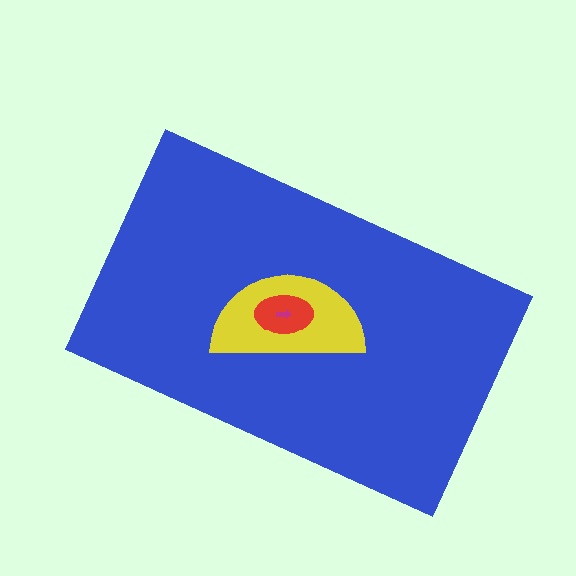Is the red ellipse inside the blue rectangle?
Yes.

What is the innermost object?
The magenta arrow.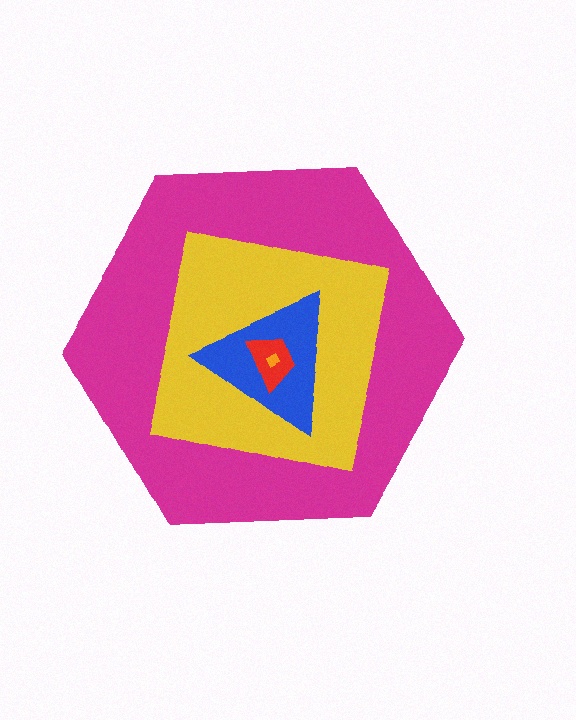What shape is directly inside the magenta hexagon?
The yellow square.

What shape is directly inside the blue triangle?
The red trapezoid.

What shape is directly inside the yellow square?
The blue triangle.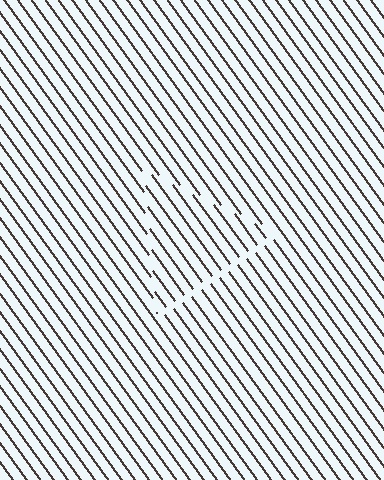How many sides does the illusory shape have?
3 sides — the line-ends trace a triangle.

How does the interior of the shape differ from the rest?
The interior of the shape contains the same grating, shifted by half a period — the contour is defined by the phase discontinuity where line-ends from the inner and outer gratings abut.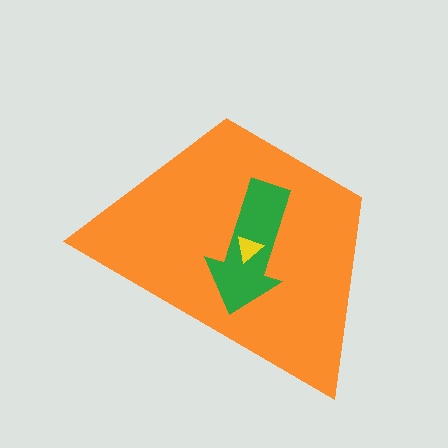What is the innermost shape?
The yellow triangle.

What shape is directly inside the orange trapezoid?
The green arrow.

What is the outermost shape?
The orange trapezoid.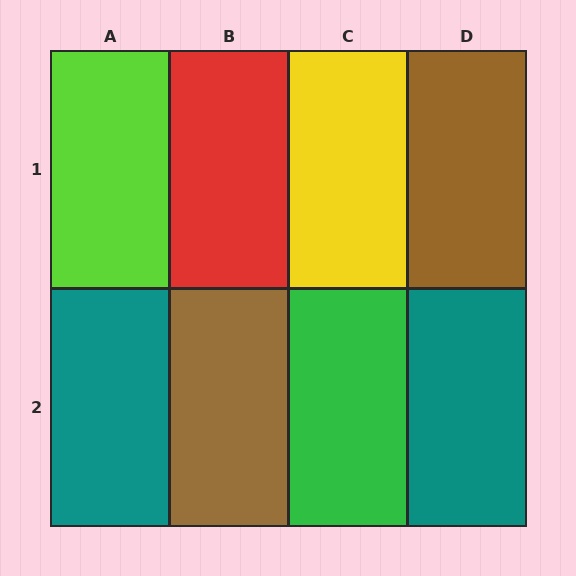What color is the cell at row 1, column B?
Red.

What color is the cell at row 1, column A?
Lime.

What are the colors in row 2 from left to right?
Teal, brown, green, teal.